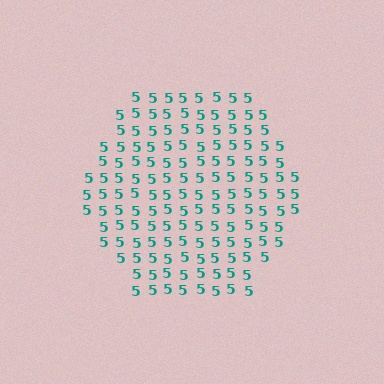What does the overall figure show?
The overall figure shows a hexagon.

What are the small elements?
The small elements are digit 5's.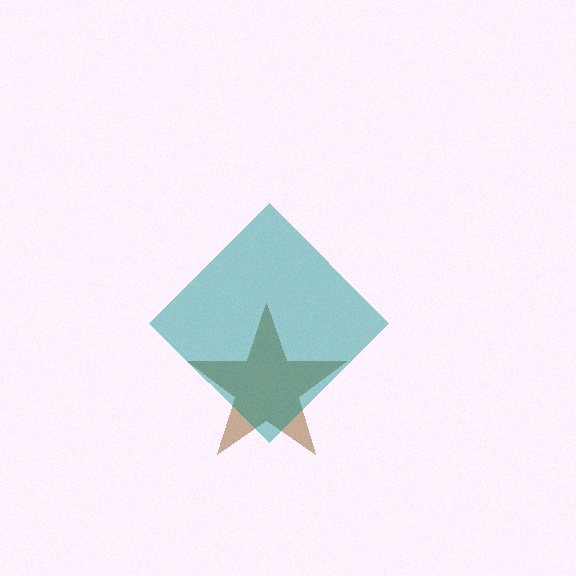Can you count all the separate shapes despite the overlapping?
Yes, there are 2 separate shapes.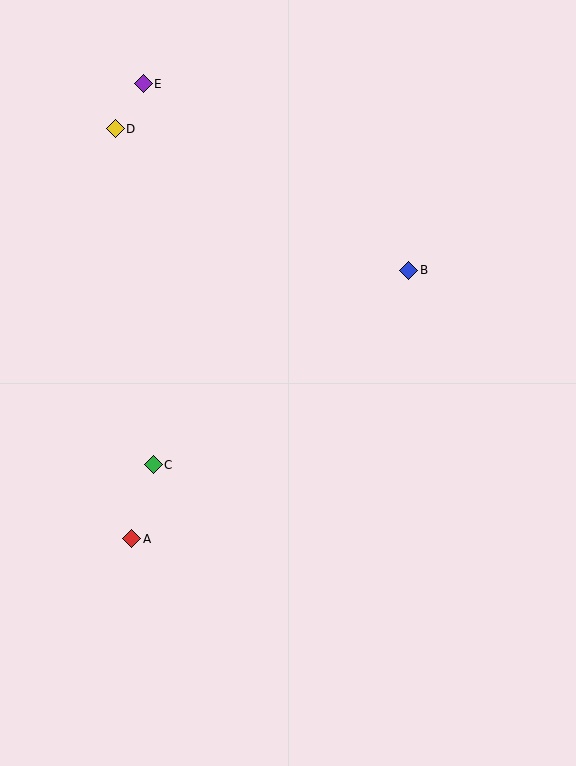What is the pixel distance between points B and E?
The distance between B and E is 324 pixels.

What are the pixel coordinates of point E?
Point E is at (143, 84).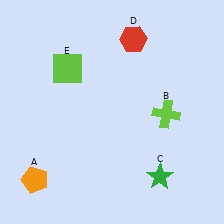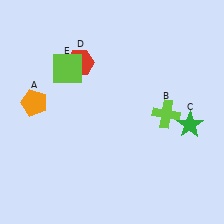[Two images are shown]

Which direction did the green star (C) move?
The green star (C) moved up.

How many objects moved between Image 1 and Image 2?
3 objects moved between the two images.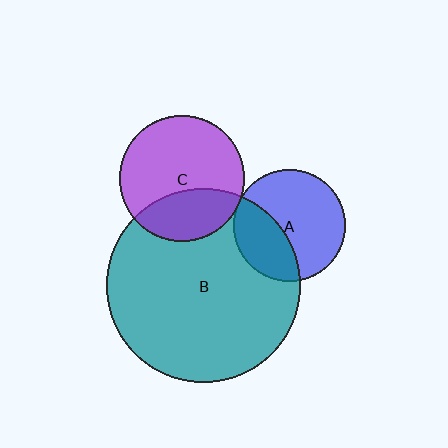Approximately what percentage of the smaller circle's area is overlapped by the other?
Approximately 5%.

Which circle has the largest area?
Circle B (teal).